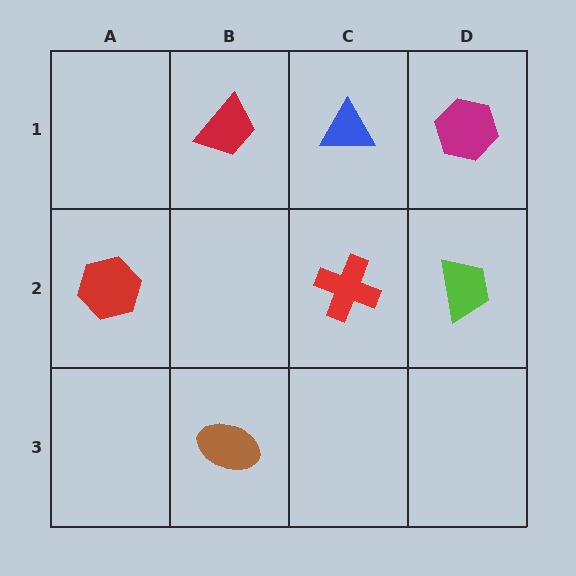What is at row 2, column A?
A red hexagon.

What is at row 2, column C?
A red cross.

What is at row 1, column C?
A blue triangle.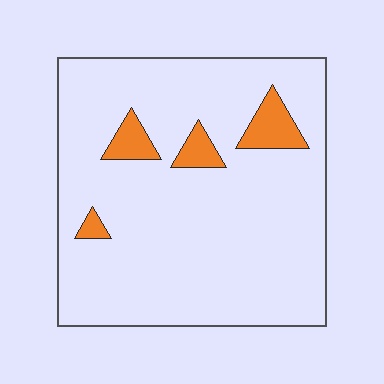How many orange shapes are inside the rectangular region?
4.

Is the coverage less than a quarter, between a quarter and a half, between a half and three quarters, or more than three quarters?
Less than a quarter.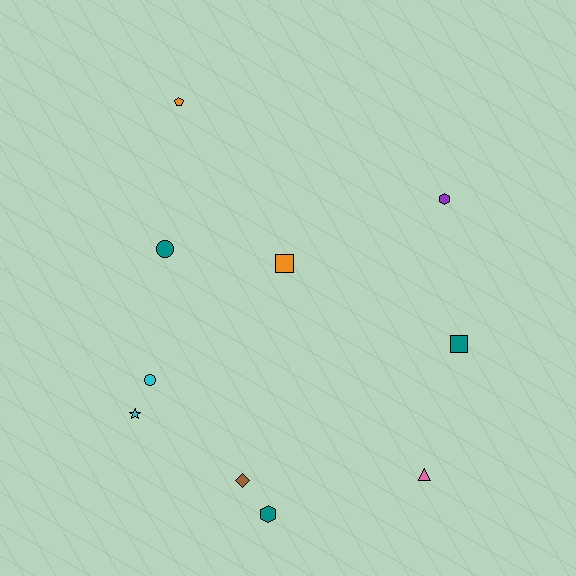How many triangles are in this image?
There is 1 triangle.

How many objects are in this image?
There are 10 objects.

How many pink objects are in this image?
There is 1 pink object.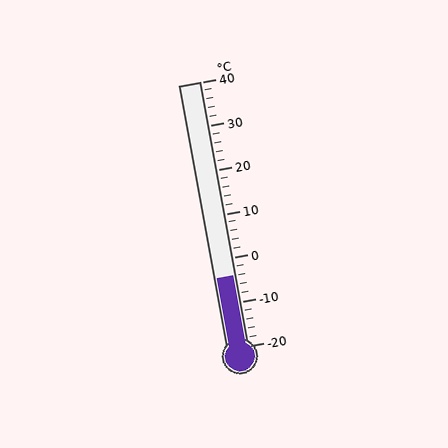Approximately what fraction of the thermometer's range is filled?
The thermometer is filled to approximately 25% of its range.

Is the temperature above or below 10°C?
The temperature is below 10°C.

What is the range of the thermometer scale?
The thermometer scale ranges from -20°C to 40°C.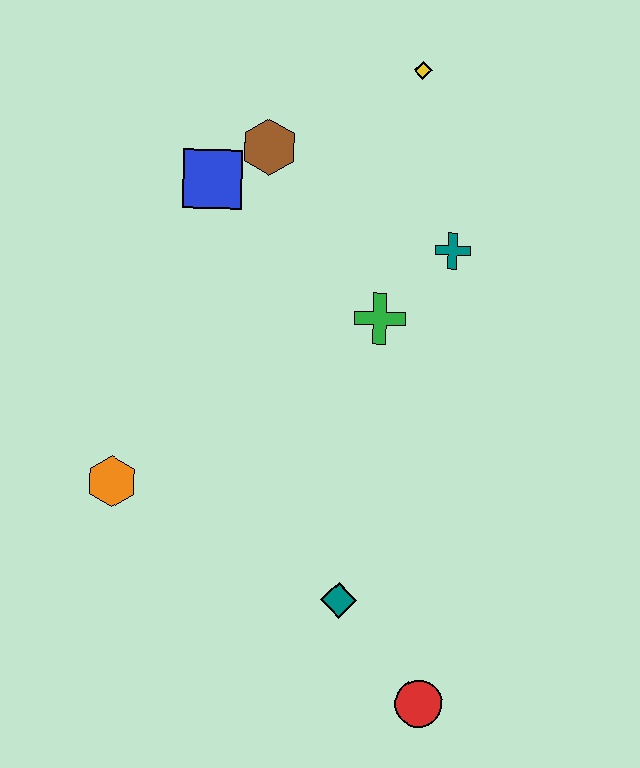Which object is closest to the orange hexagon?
The teal diamond is closest to the orange hexagon.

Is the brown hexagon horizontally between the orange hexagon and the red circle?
Yes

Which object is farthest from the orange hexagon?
The yellow diamond is farthest from the orange hexagon.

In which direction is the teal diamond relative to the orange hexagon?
The teal diamond is to the right of the orange hexagon.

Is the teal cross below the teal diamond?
No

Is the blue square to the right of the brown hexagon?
No